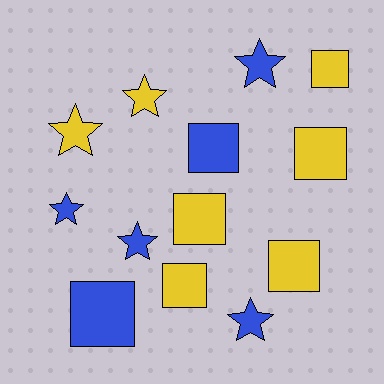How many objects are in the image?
There are 13 objects.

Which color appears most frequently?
Yellow, with 7 objects.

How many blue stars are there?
There are 4 blue stars.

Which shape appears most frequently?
Square, with 7 objects.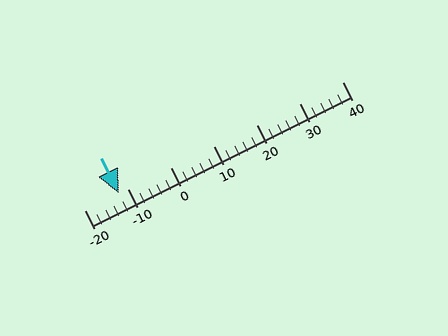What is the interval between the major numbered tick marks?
The major tick marks are spaced 10 units apart.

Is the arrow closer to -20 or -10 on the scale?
The arrow is closer to -10.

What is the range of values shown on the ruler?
The ruler shows values from -20 to 40.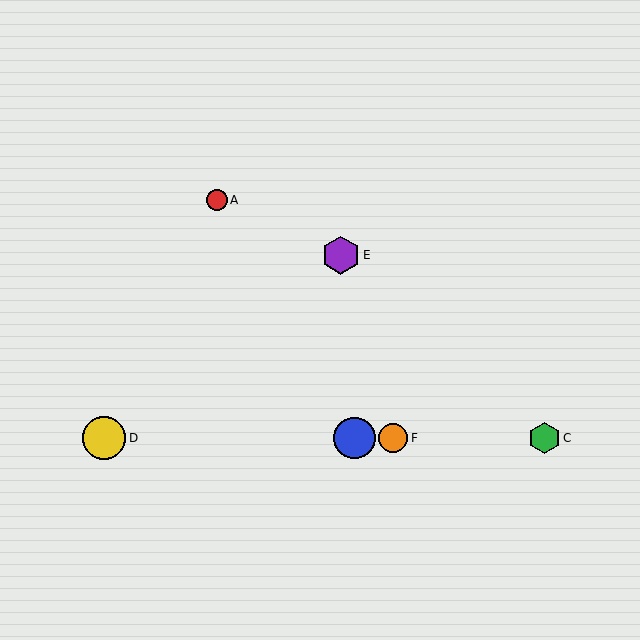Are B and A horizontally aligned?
No, B is at y≈438 and A is at y≈200.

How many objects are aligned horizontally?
4 objects (B, C, D, F) are aligned horizontally.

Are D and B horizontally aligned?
Yes, both are at y≈438.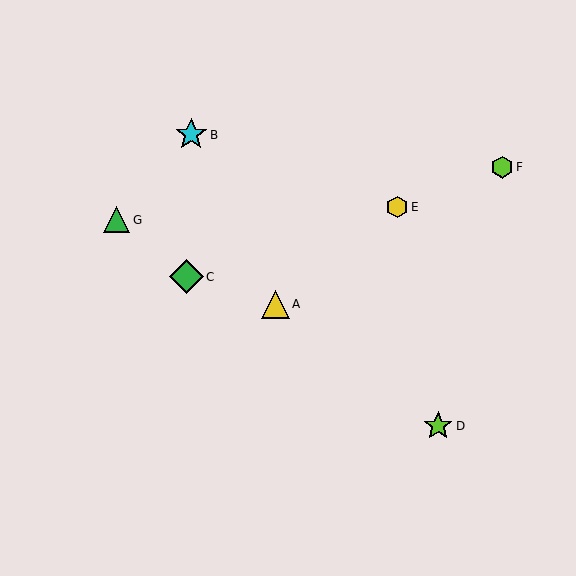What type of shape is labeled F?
Shape F is a lime hexagon.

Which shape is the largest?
The green diamond (labeled C) is the largest.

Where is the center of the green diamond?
The center of the green diamond is at (186, 277).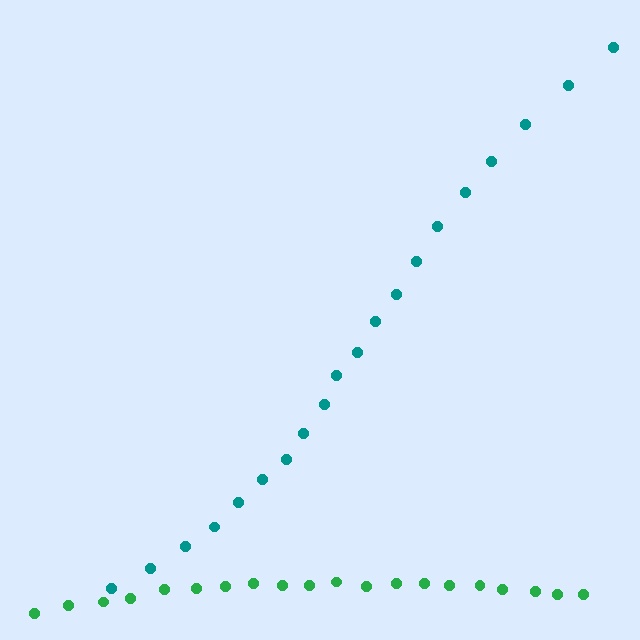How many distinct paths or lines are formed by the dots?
There are 2 distinct paths.